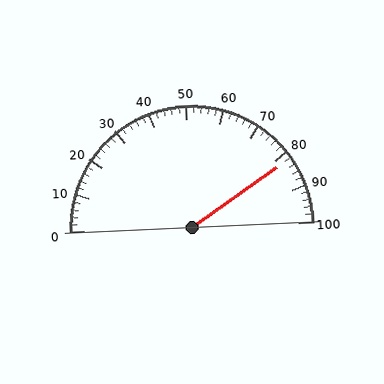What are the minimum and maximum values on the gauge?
The gauge ranges from 0 to 100.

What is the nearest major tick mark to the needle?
The nearest major tick mark is 80.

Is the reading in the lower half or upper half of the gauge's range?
The reading is in the upper half of the range (0 to 100).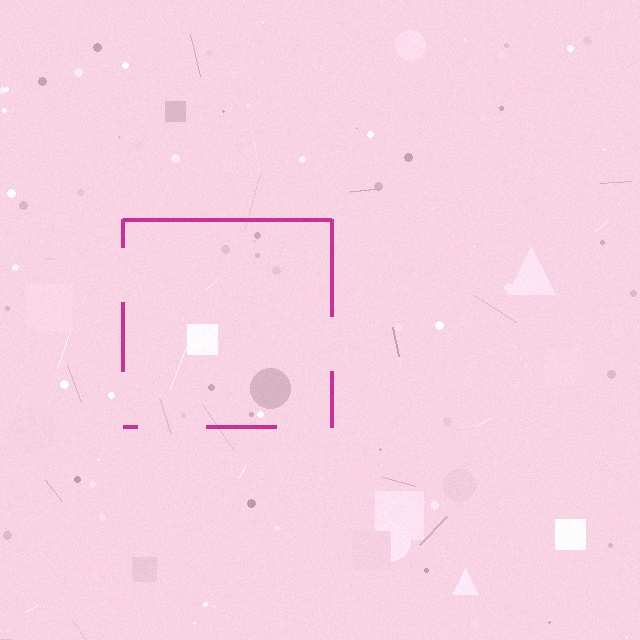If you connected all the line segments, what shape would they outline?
They would outline a square.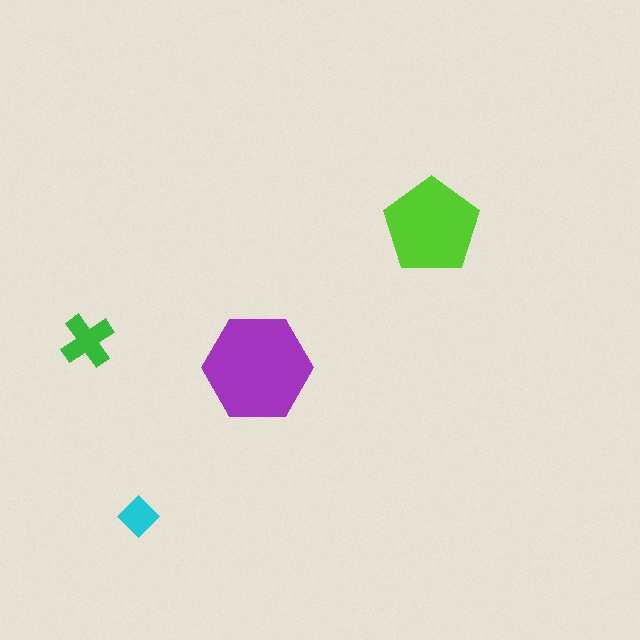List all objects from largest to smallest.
The purple hexagon, the lime pentagon, the green cross, the cyan diamond.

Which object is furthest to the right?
The lime pentagon is rightmost.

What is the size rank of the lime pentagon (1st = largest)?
2nd.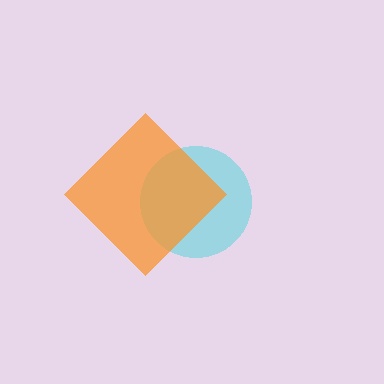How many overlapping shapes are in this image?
There are 2 overlapping shapes in the image.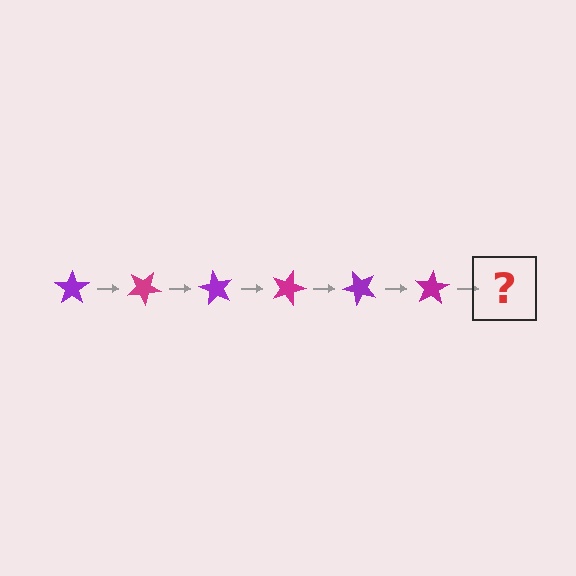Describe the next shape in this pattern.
It should be a purple star, rotated 180 degrees from the start.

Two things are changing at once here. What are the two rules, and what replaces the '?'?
The two rules are that it rotates 30 degrees each step and the color cycles through purple and magenta. The '?' should be a purple star, rotated 180 degrees from the start.